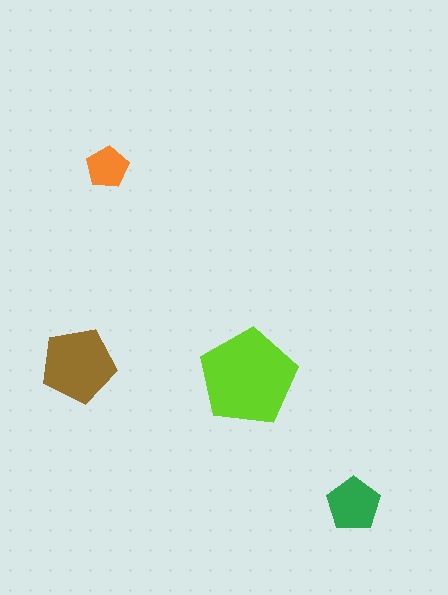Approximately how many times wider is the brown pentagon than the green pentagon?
About 1.5 times wider.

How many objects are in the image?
There are 4 objects in the image.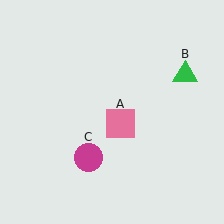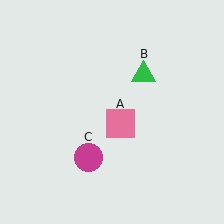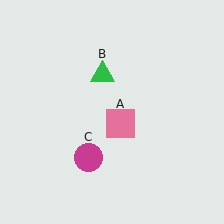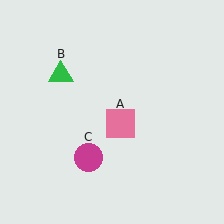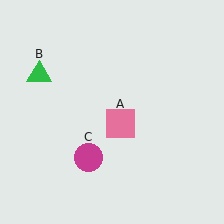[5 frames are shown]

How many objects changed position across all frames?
1 object changed position: green triangle (object B).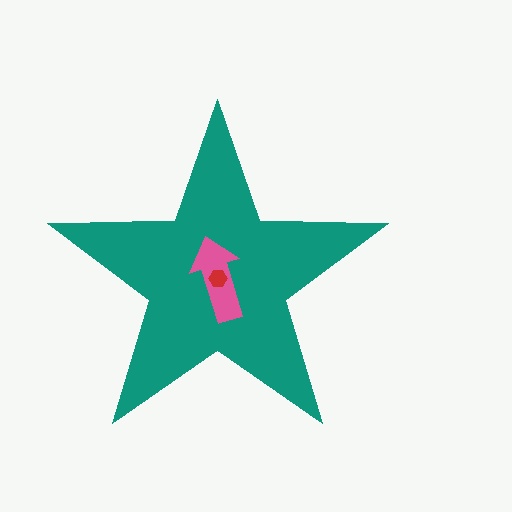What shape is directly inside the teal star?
The pink arrow.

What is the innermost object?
The red hexagon.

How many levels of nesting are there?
3.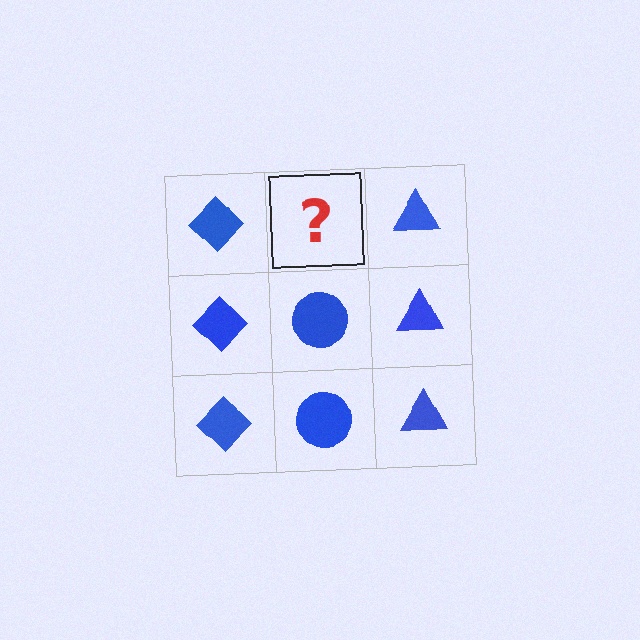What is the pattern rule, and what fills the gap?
The rule is that each column has a consistent shape. The gap should be filled with a blue circle.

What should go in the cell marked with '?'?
The missing cell should contain a blue circle.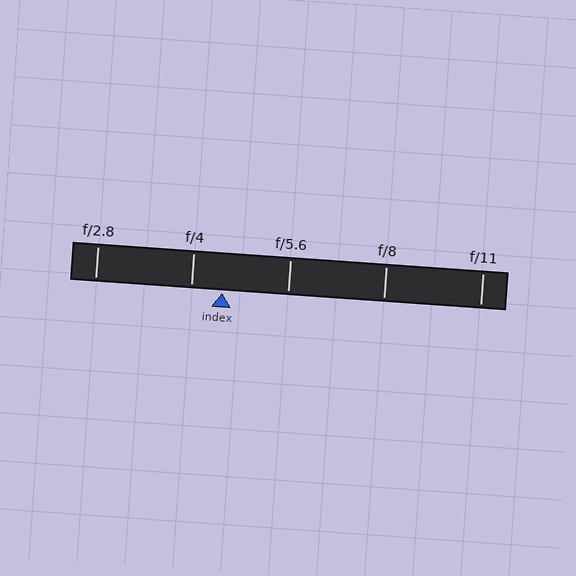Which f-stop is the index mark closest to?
The index mark is closest to f/4.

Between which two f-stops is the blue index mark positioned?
The index mark is between f/4 and f/5.6.